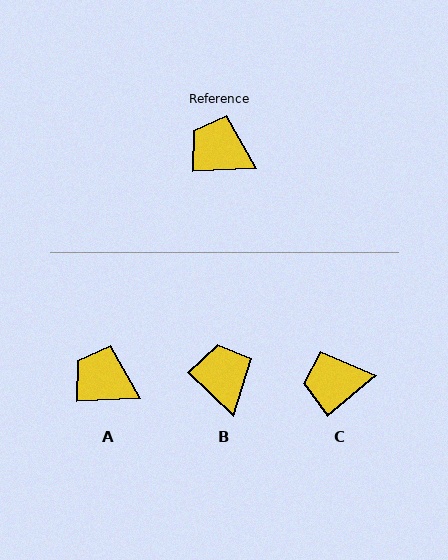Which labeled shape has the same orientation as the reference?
A.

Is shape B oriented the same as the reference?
No, it is off by about 46 degrees.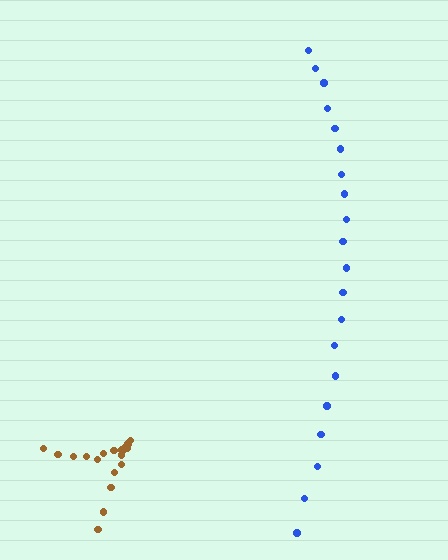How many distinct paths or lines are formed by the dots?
There are 2 distinct paths.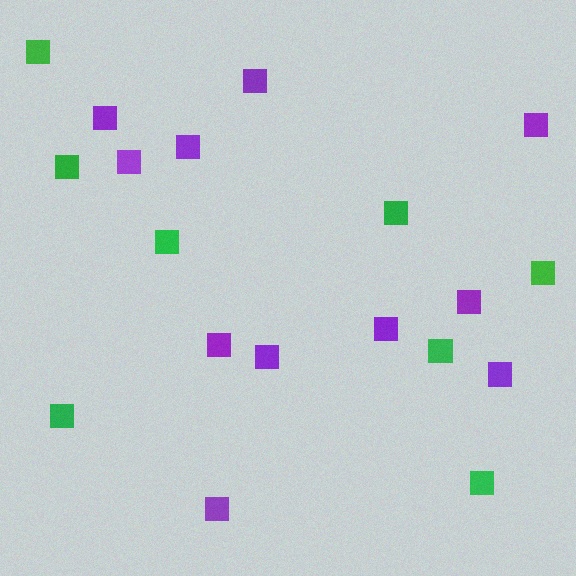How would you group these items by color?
There are 2 groups: one group of purple squares (11) and one group of green squares (8).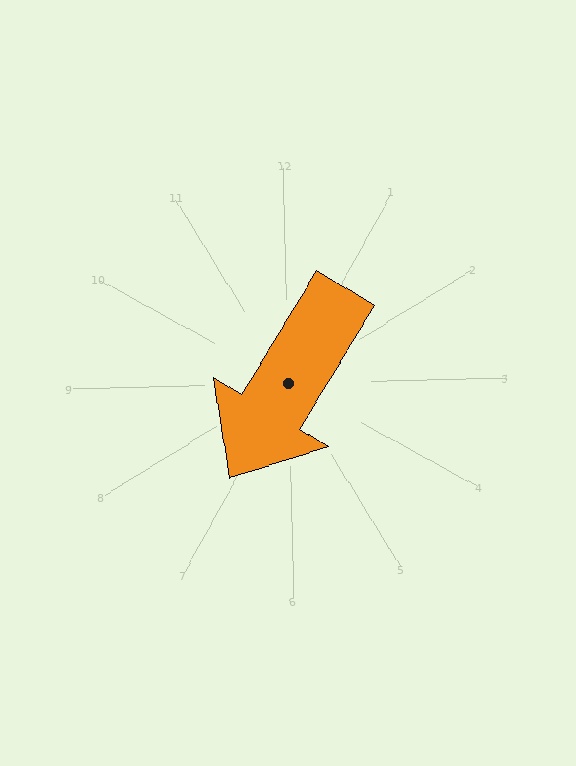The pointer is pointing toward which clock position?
Roughly 7 o'clock.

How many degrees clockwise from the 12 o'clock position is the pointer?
Approximately 213 degrees.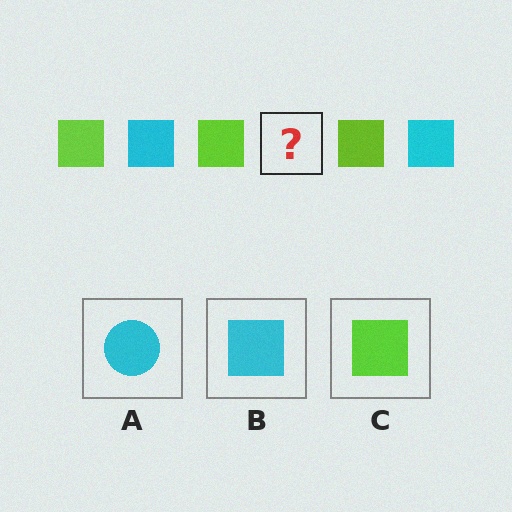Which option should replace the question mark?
Option B.